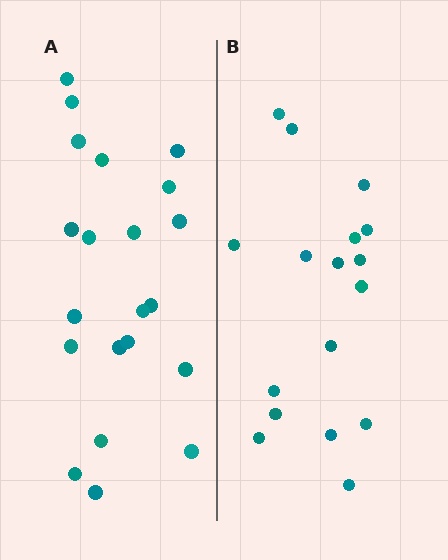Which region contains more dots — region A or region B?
Region A (the left region) has more dots.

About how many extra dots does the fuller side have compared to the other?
Region A has about 4 more dots than region B.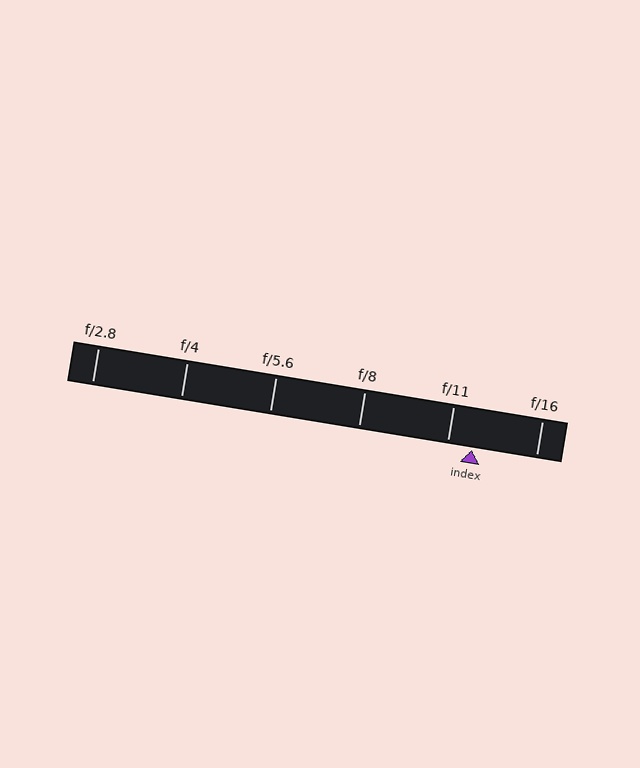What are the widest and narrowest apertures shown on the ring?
The widest aperture shown is f/2.8 and the narrowest is f/16.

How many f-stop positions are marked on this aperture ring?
There are 6 f-stop positions marked.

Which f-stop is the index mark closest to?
The index mark is closest to f/11.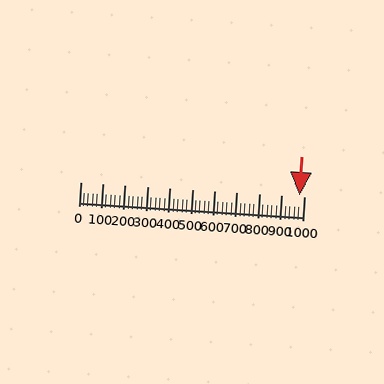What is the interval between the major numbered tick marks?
The major tick marks are spaced 100 units apart.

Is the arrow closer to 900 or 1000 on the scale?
The arrow is closer to 1000.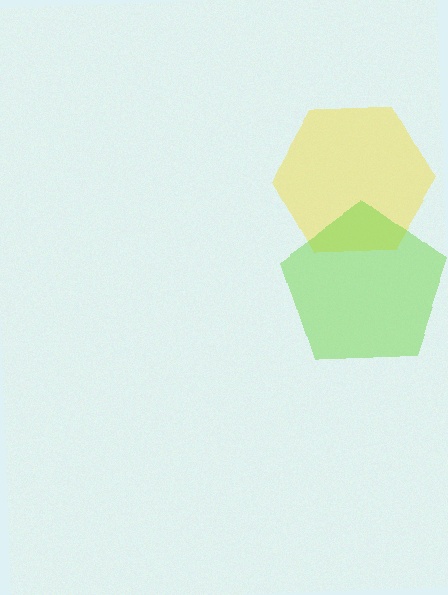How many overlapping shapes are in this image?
There are 2 overlapping shapes in the image.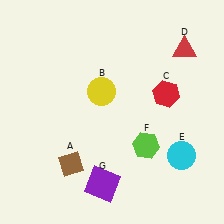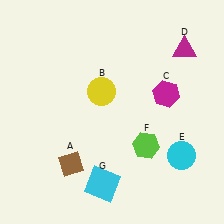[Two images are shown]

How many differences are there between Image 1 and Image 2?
There are 3 differences between the two images.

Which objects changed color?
C changed from red to magenta. D changed from red to magenta. G changed from purple to cyan.